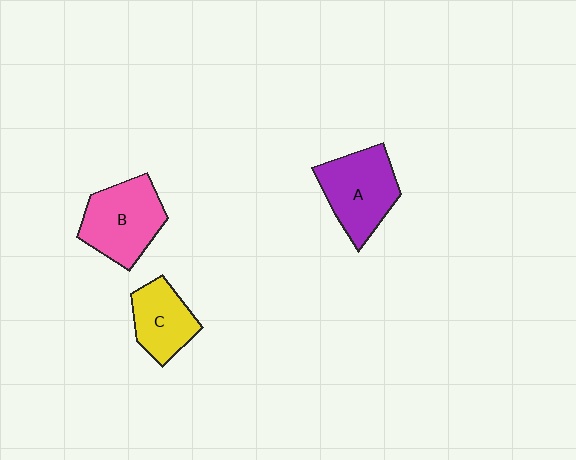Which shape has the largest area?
Shape B (pink).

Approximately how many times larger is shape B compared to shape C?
Approximately 1.4 times.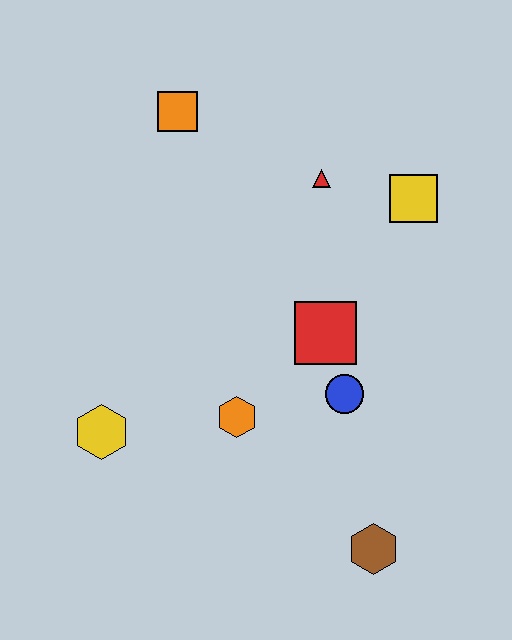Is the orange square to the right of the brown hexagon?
No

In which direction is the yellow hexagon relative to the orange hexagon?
The yellow hexagon is to the left of the orange hexagon.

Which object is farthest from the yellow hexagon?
The yellow square is farthest from the yellow hexagon.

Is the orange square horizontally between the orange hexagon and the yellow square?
No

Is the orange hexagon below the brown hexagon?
No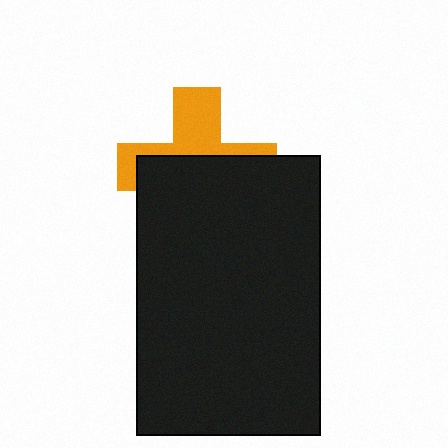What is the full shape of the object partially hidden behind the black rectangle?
The partially hidden object is an orange cross.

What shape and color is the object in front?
The object in front is a black rectangle.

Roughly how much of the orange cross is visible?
A small part of it is visible (roughly 40%).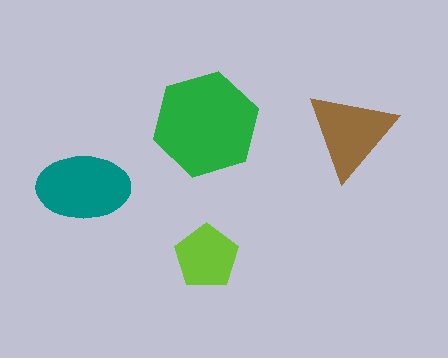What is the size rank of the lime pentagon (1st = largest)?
4th.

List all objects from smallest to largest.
The lime pentagon, the brown triangle, the teal ellipse, the green hexagon.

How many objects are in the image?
There are 4 objects in the image.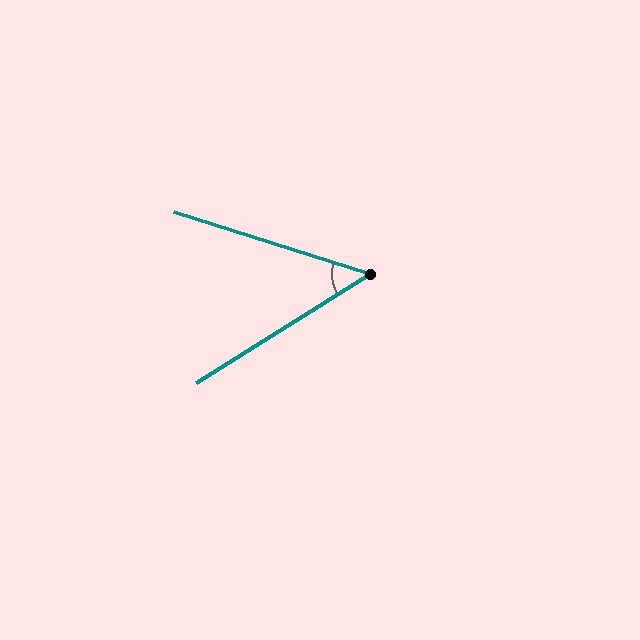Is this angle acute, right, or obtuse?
It is acute.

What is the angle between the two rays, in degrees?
Approximately 50 degrees.